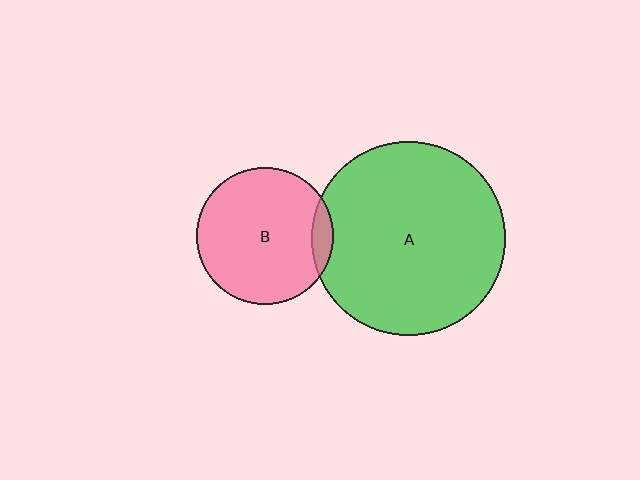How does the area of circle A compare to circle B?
Approximately 2.0 times.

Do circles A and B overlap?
Yes.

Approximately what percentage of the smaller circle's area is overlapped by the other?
Approximately 10%.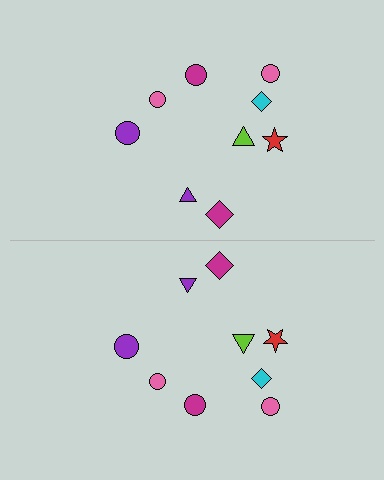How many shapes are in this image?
There are 18 shapes in this image.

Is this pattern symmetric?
Yes, this pattern has bilateral (reflection) symmetry.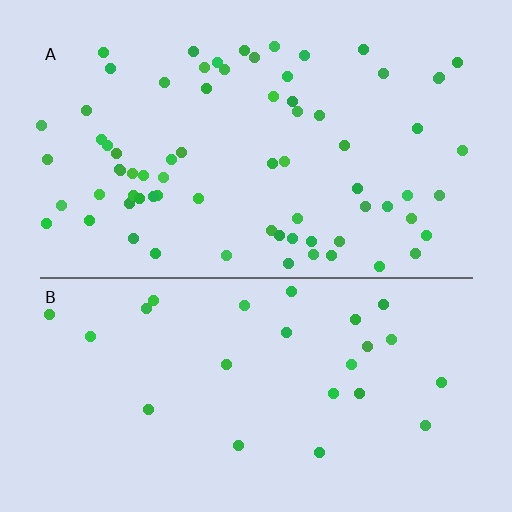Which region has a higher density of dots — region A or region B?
A (the top).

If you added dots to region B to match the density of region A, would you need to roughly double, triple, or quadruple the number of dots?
Approximately triple.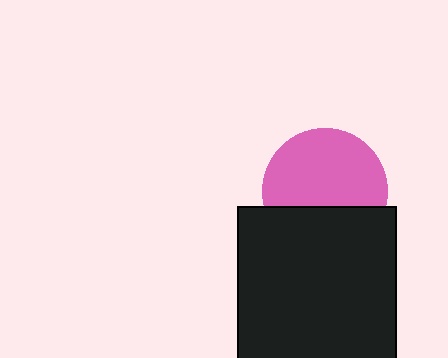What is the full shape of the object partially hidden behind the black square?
The partially hidden object is a pink circle.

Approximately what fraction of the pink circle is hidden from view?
Roughly 36% of the pink circle is hidden behind the black square.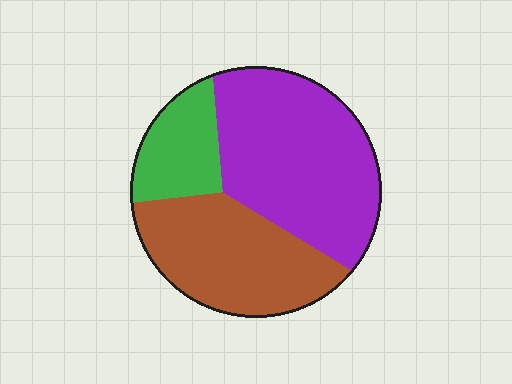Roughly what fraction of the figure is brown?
Brown covers 35% of the figure.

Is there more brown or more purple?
Purple.